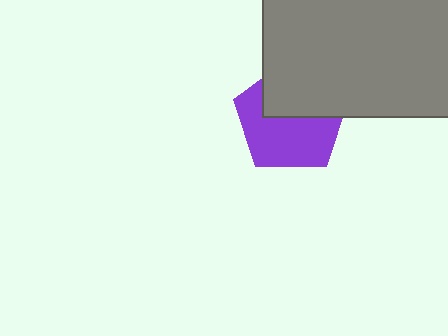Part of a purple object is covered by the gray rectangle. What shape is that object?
It is a pentagon.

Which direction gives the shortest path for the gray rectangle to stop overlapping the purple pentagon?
Moving up gives the shortest separation.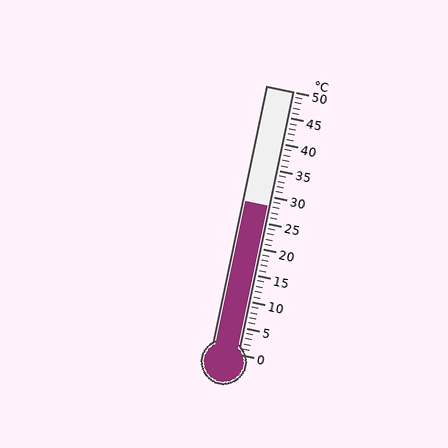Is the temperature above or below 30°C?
The temperature is below 30°C.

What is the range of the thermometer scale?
The thermometer scale ranges from 0°C to 50°C.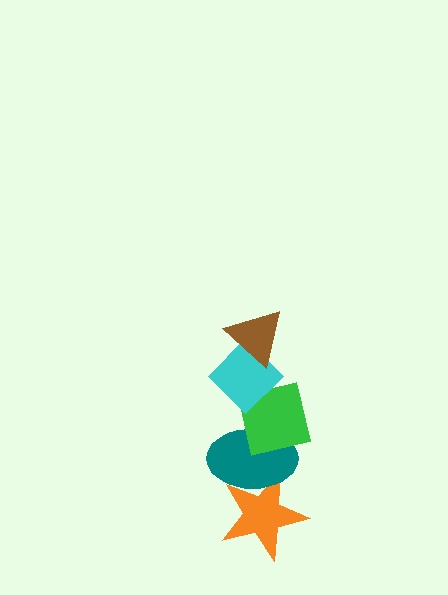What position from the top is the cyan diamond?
The cyan diamond is 2nd from the top.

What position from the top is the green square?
The green square is 3rd from the top.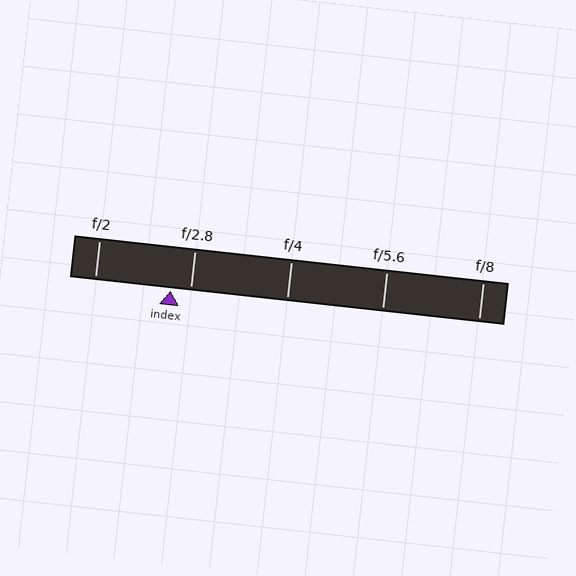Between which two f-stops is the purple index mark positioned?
The index mark is between f/2 and f/2.8.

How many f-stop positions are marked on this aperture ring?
There are 5 f-stop positions marked.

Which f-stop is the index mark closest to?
The index mark is closest to f/2.8.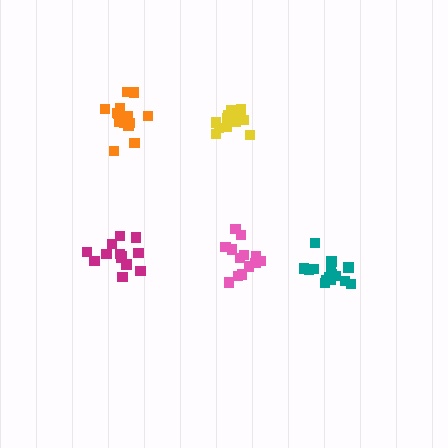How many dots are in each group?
Group 1: 13 dots, Group 2: 16 dots, Group 3: 16 dots, Group 4: 13 dots, Group 5: 13 dots (71 total).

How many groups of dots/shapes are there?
There are 5 groups.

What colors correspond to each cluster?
The clusters are colored: yellow, orange, teal, magenta, pink.